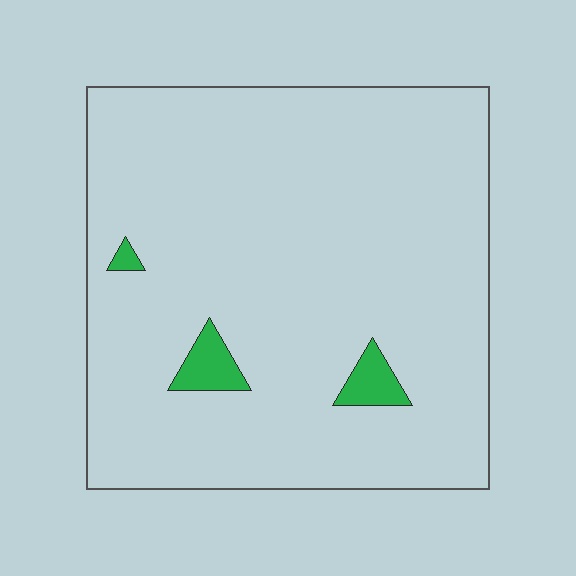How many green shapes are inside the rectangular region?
3.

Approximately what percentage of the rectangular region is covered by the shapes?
Approximately 5%.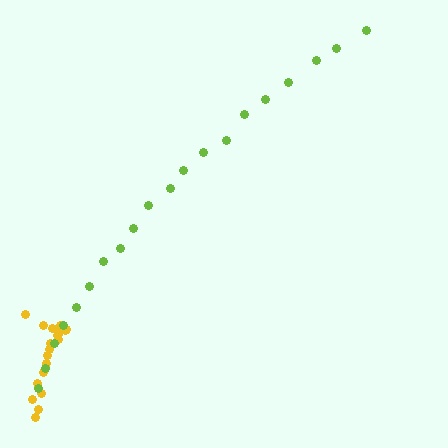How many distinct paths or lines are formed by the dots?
There are 2 distinct paths.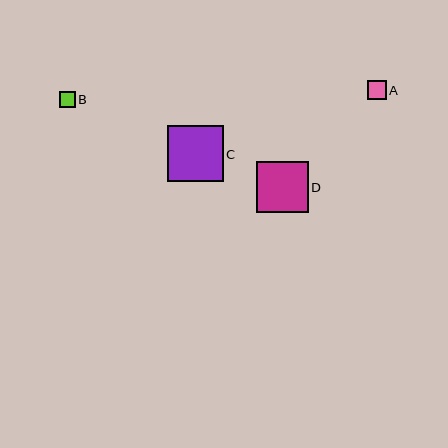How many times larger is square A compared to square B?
Square A is approximately 1.2 times the size of square B.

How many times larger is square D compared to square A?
Square D is approximately 2.8 times the size of square A.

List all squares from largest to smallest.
From largest to smallest: C, D, A, B.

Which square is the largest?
Square C is the largest with a size of approximately 56 pixels.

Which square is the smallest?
Square B is the smallest with a size of approximately 15 pixels.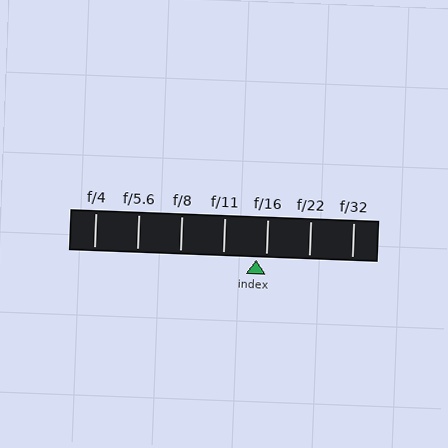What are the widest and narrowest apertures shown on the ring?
The widest aperture shown is f/4 and the narrowest is f/32.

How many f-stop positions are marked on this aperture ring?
There are 7 f-stop positions marked.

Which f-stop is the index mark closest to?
The index mark is closest to f/16.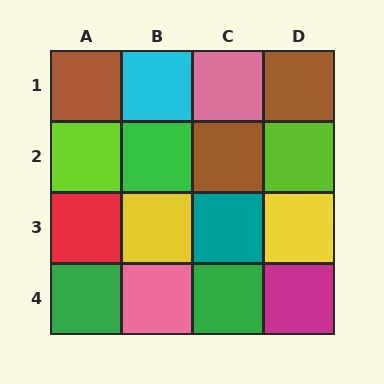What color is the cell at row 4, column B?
Pink.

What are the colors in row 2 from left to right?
Lime, green, brown, lime.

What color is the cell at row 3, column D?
Yellow.